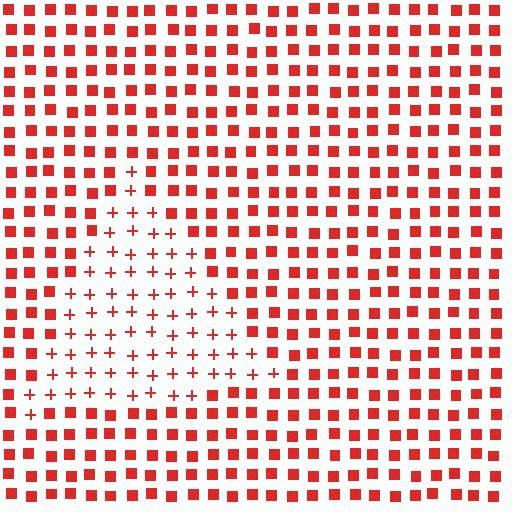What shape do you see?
I see a triangle.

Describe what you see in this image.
The image is filled with small red elements arranged in a uniform grid. A triangle-shaped region contains plus signs, while the surrounding area contains squares. The boundary is defined purely by the change in element shape.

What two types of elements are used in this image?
The image uses plus signs inside the triangle region and squares outside it.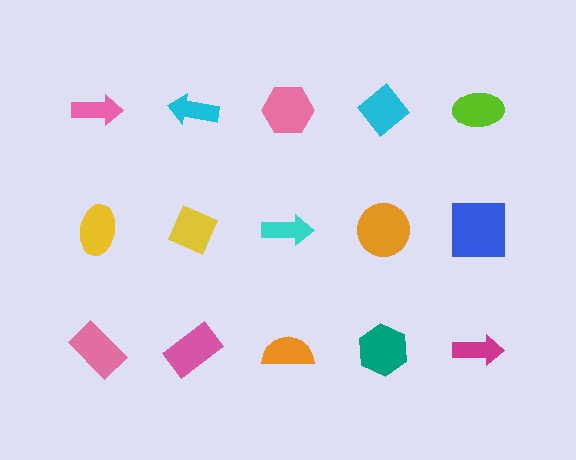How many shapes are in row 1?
5 shapes.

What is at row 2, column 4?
An orange circle.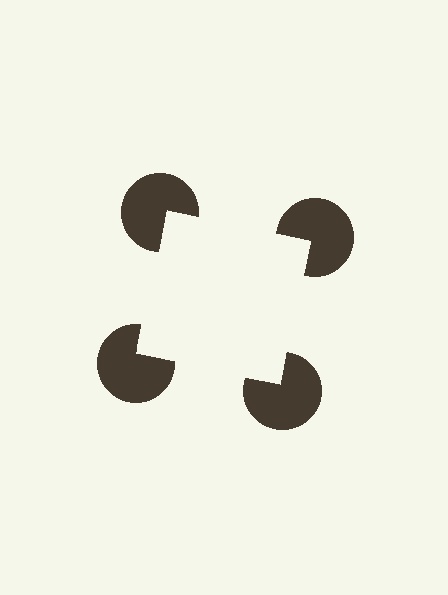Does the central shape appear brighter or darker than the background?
It typically appears slightly brighter than the background, even though no actual brightness change is drawn.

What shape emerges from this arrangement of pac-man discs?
An illusory square — its edges are inferred from the aligned wedge cuts in the pac-man discs, not physically drawn.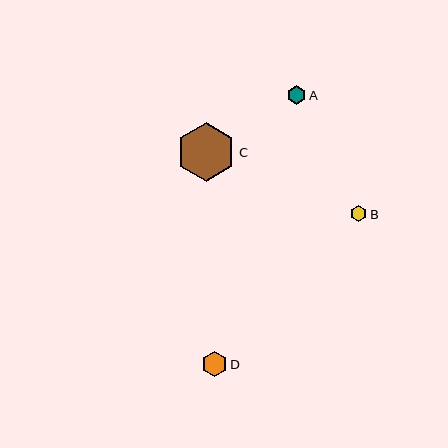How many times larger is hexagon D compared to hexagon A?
Hexagon D is approximately 1.4 times the size of hexagon A.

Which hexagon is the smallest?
Hexagon B is the smallest with a size of approximately 16 pixels.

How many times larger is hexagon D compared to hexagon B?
Hexagon D is approximately 1.6 times the size of hexagon B.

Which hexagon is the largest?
Hexagon C is the largest with a size of approximately 59 pixels.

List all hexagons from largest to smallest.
From largest to smallest: C, D, A, B.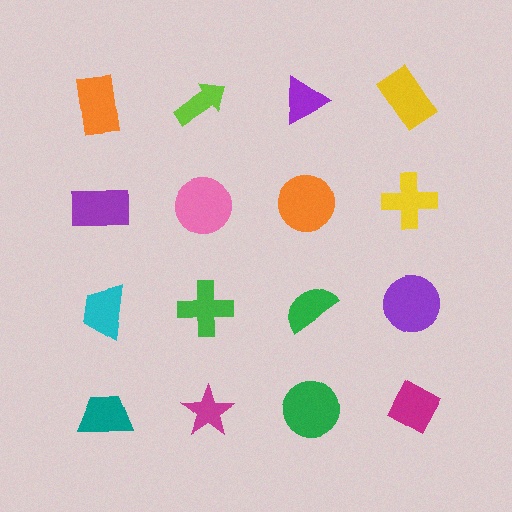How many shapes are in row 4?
4 shapes.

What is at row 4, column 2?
A magenta star.